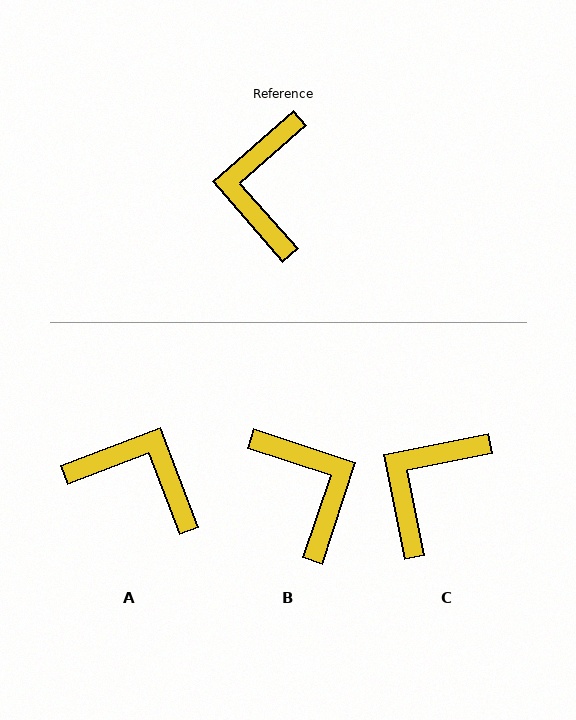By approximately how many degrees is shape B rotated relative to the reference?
Approximately 149 degrees clockwise.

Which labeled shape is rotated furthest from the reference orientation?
B, about 149 degrees away.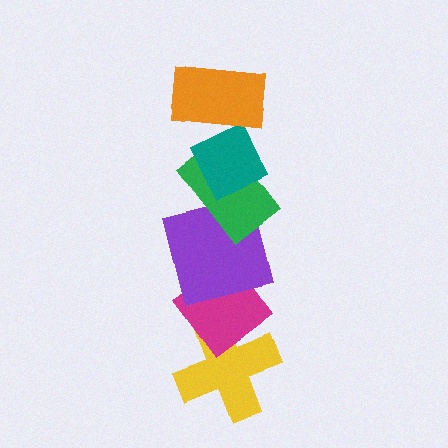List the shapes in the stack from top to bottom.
From top to bottom: the orange rectangle, the teal diamond, the green rectangle, the purple square, the magenta diamond, the yellow cross.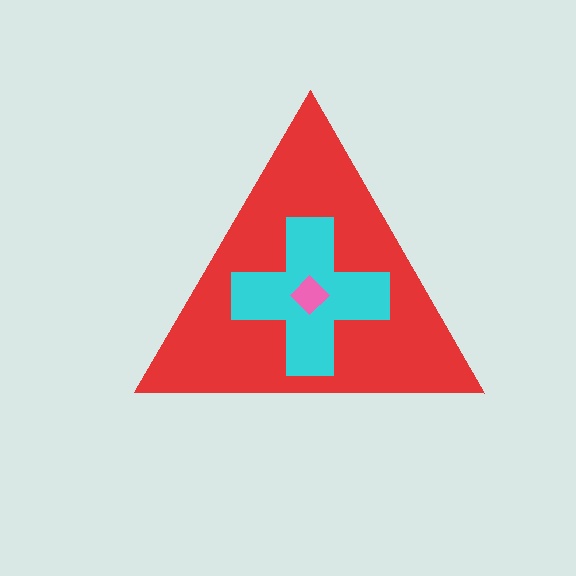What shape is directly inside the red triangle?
The cyan cross.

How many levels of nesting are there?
3.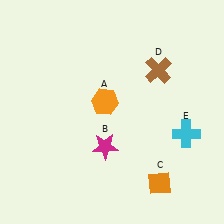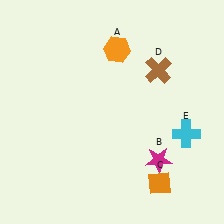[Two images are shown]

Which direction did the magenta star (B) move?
The magenta star (B) moved right.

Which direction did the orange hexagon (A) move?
The orange hexagon (A) moved up.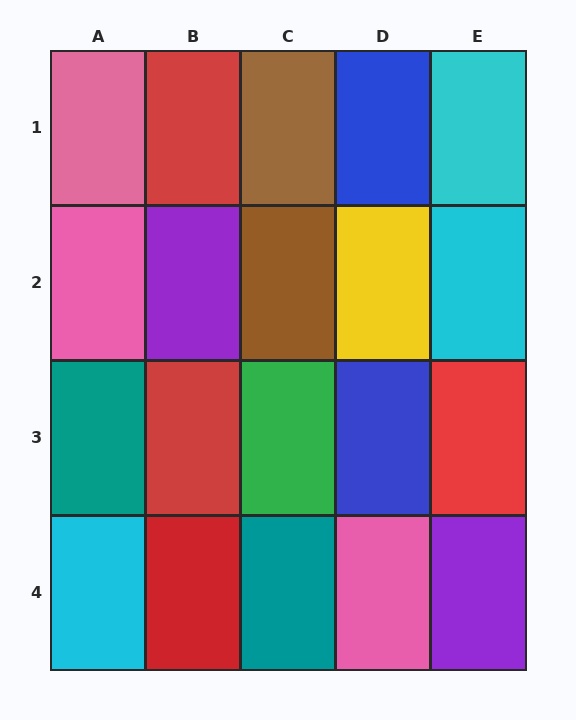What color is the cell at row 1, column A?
Pink.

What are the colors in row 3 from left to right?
Teal, red, green, blue, red.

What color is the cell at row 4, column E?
Purple.